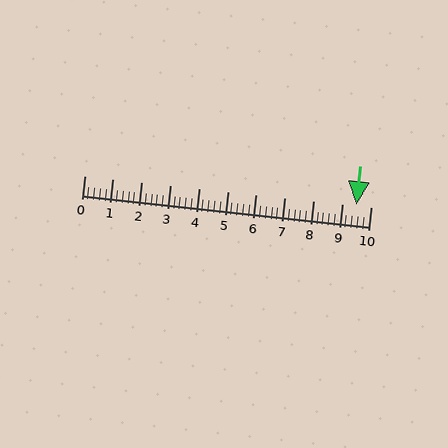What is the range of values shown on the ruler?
The ruler shows values from 0 to 10.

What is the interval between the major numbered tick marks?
The major tick marks are spaced 1 units apart.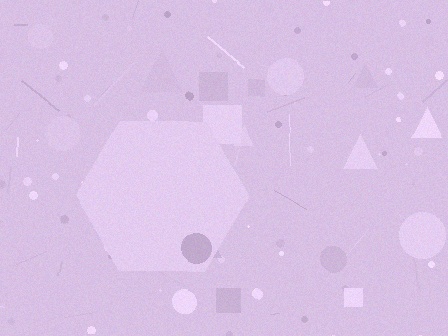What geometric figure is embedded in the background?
A hexagon is embedded in the background.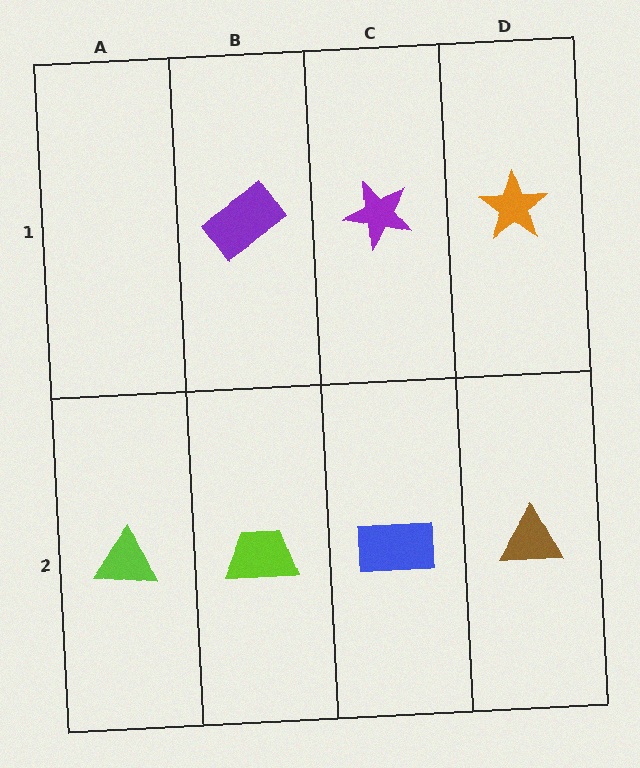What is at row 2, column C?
A blue rectangle.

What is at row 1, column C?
A purple star.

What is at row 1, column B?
A purple rectangle.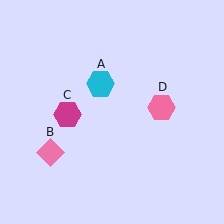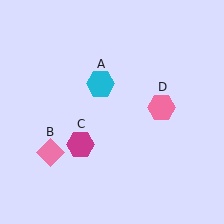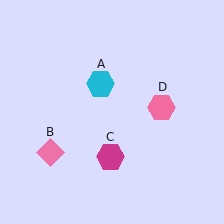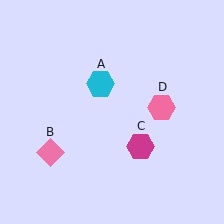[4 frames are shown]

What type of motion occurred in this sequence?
The magenta hexagon (object C) rotated counterclockwise around the center of the scene.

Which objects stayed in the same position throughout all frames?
Cyan hexagon (object A) and pink diamond (object B) and pink hexagon (object D) remained stationary.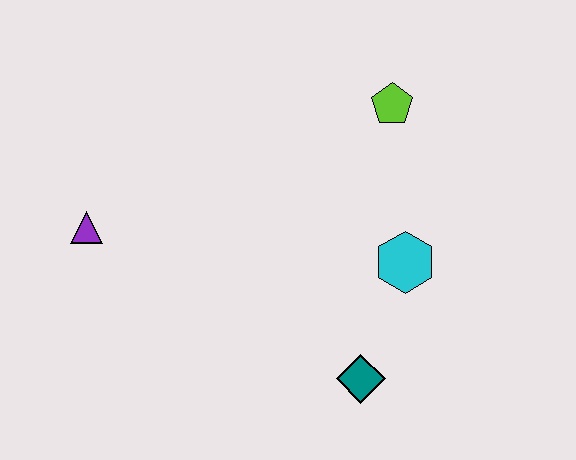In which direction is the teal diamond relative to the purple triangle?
The teal diamond is to the right of the purple triangle.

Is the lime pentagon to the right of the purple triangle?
Yes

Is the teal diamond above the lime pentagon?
No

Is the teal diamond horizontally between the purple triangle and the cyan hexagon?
Yes